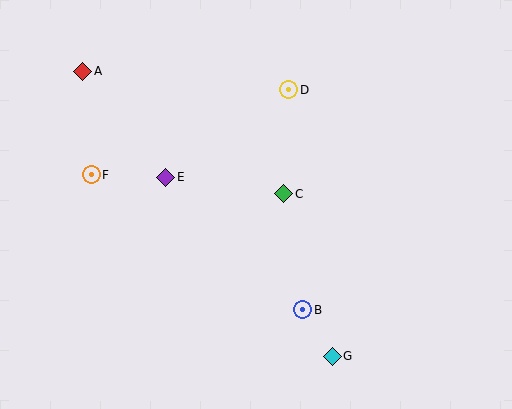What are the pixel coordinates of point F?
Point F is at (91, 175).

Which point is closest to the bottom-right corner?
Point G is closest to the bottom-right corner.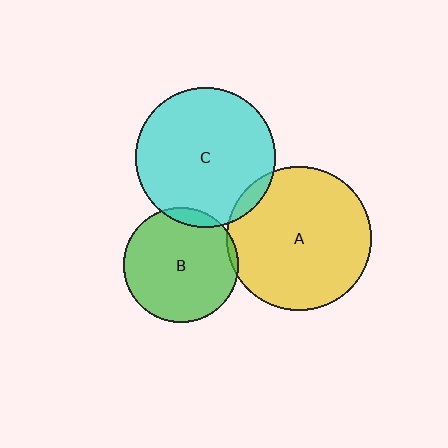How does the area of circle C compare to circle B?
Approximately 1.5 times.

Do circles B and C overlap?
Yes.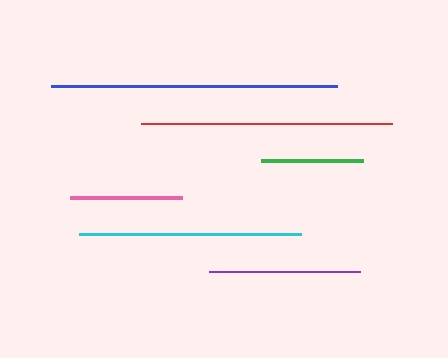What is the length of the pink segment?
The pink segment is approximately 113 pixels long.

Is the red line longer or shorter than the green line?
The red line is longer than the green line.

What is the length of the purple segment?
The purple segment is approximately 151 pixels long.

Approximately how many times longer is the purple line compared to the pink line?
The purple line is approximately 1.3 times the length of the pink line.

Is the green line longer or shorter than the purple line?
The purple line is longer than the green line.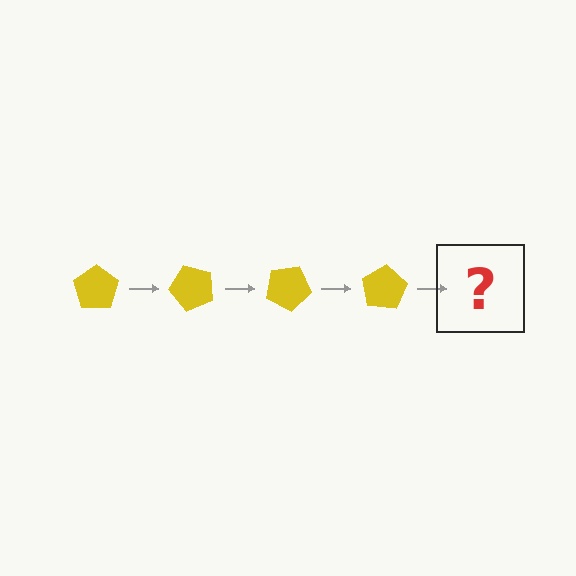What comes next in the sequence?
The next element should be a yellow pentagon rotated 200 degrees.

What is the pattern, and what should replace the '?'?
The pattern is that the pentagon rotates 50 degrees each step. The '?' should be a yellow pentagon rotated 200 degrees.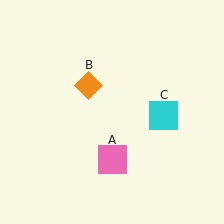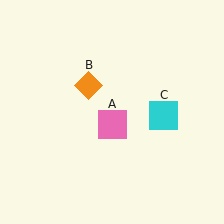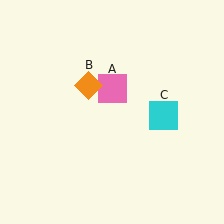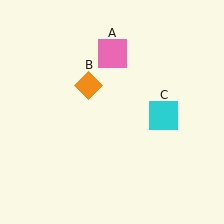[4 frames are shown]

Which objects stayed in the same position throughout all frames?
Orange diamond (object B) and cyan square (object C) remained stationary.